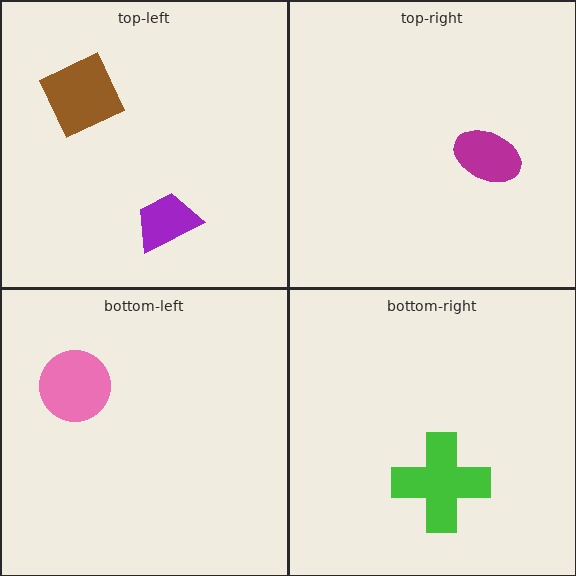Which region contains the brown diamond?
The top-left region.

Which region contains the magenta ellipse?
The top-right region.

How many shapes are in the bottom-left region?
1.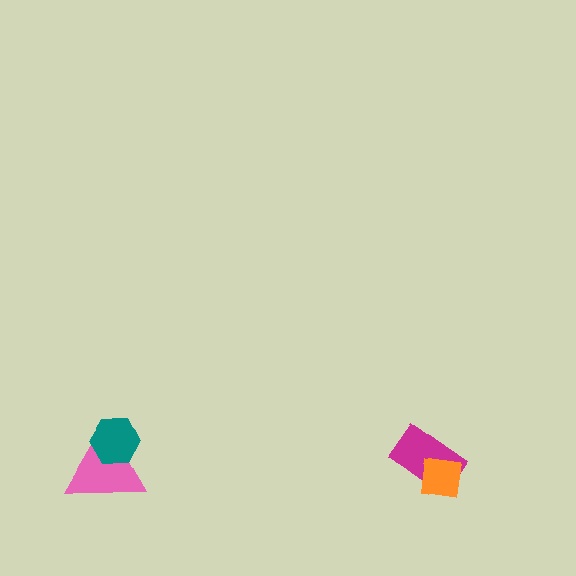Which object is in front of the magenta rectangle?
The orange square is in front of the magenta rectangle.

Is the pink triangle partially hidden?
Yes, it is partially covered by another shape.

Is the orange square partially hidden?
No, no other shape covers it.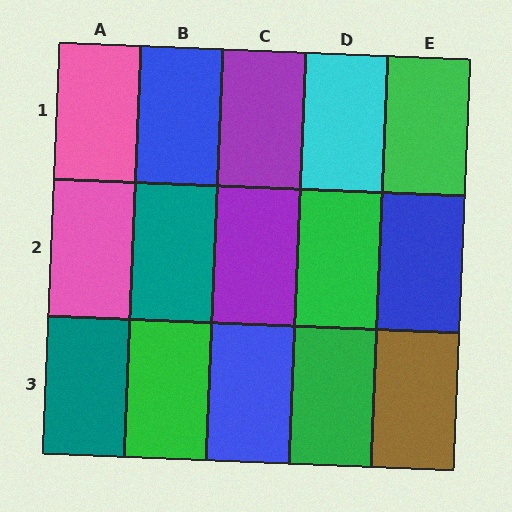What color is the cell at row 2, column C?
Purple.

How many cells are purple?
2 cells are purple.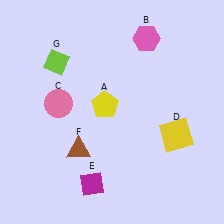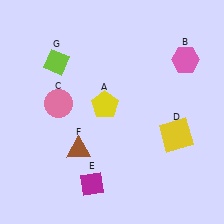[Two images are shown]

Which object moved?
The pink hexagon (B) moved right.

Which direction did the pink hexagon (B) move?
The pink hexagon (B) moved right.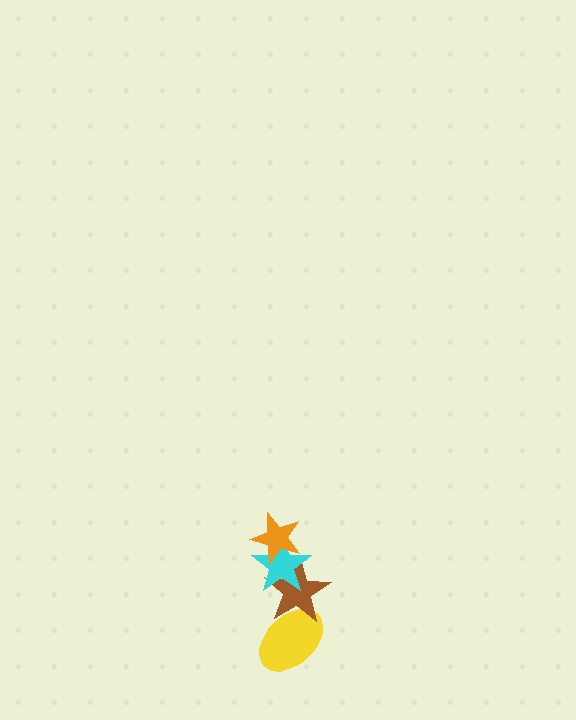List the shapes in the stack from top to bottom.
From top to bottom: the orange star, the cyan star, the brown star, the yellow ellipse.